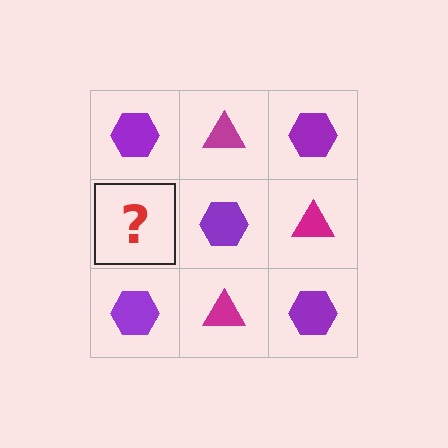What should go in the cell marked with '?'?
The missing cell should contain a magenta triangle.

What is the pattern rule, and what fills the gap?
The rule is that it alternates purple hexagon and magenta triangle in a checkerboard pattern. The gap should be filled with a magenta triangle.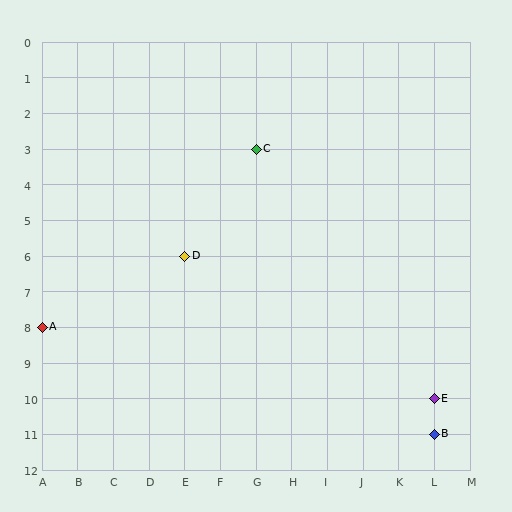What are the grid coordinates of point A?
Point A is at grid coordinates (A, 8).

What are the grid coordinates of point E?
Point E is at grid coordinates (L, 10).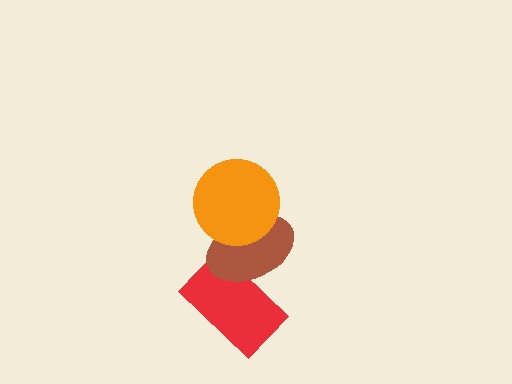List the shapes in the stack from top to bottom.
From top to bottom: the orange circle, the brown ellipse, the red rectangle.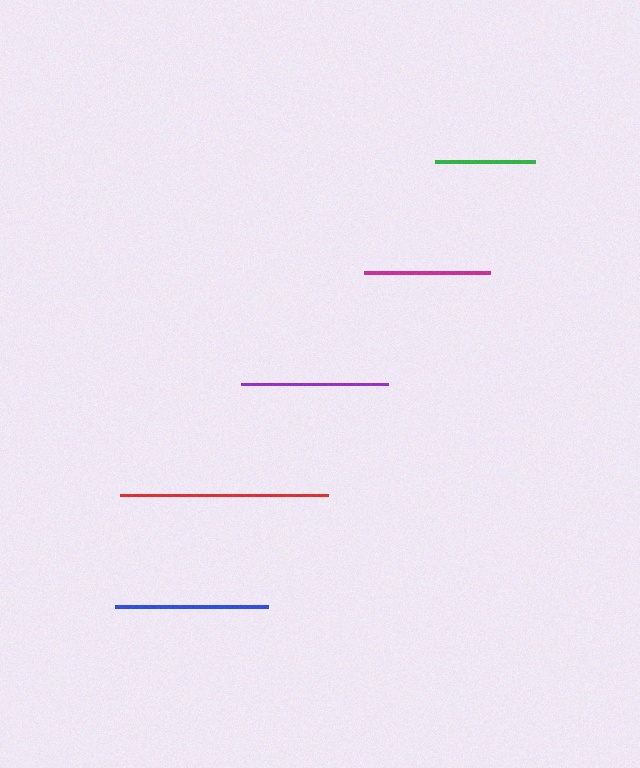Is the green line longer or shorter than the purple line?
The purple line is longer than the green line.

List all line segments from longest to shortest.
From longest to shortest: red, blue, purple, magenta, green.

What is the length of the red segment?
The red segment is approximately 208 pixels long.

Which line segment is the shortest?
The green line is the shortest at approximately 100 pixels.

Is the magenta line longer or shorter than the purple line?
The purple line is longer than the magenta line.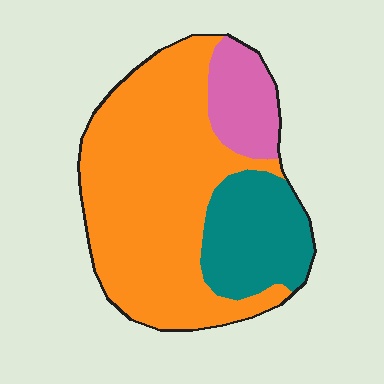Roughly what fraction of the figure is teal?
Teal takes up between a sixth and a third of the figure.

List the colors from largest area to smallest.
From largest to smallest: orange, teal, pink.